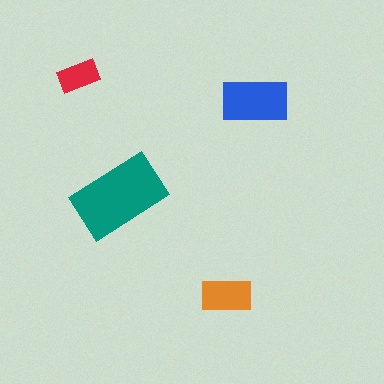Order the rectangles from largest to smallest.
the teal one, the blue one, the orange one, the red one.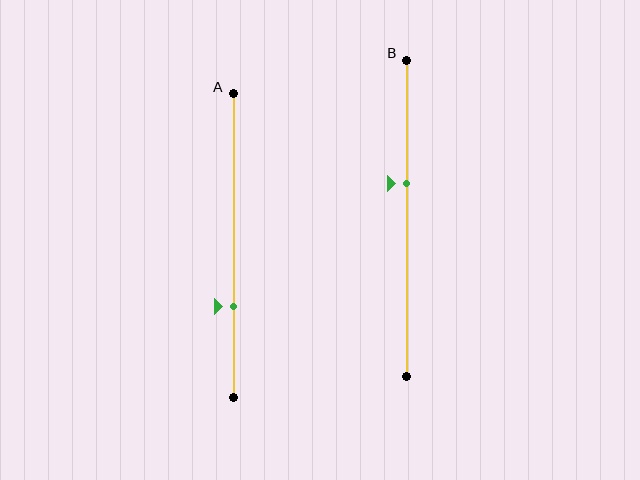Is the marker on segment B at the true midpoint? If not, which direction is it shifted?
No, the marker on segment B is shifted upward by about 11% of the segment length.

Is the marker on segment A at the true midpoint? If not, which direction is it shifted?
No, the marker on segment A is shifted downward by about 20% of the segment length.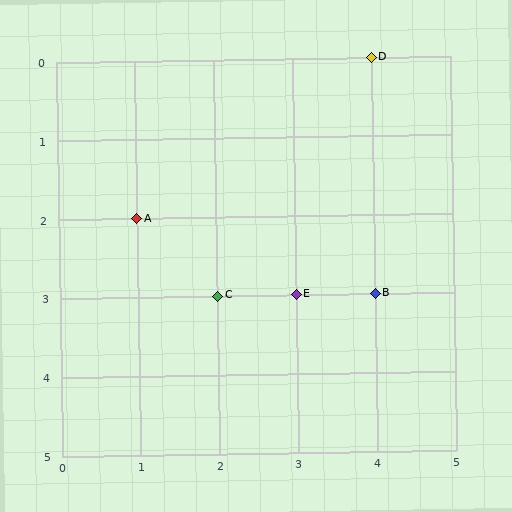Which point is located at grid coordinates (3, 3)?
Point E is at (3, 3).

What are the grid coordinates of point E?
Point E is at grid coordinates (3, 3).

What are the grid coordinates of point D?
Point D is at grid coordinates (4, 0).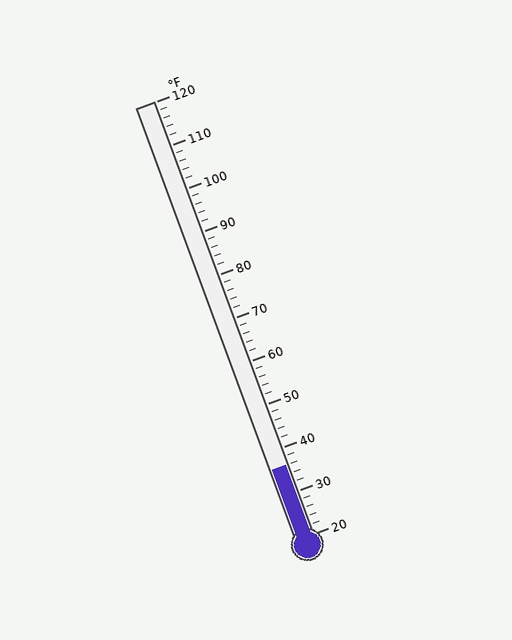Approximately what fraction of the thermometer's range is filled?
The thermometer is filled to approximately 15% of its range.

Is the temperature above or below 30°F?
The temperature is above 30°F.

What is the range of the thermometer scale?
The thermometer scale ranges from 20°F to 120°F.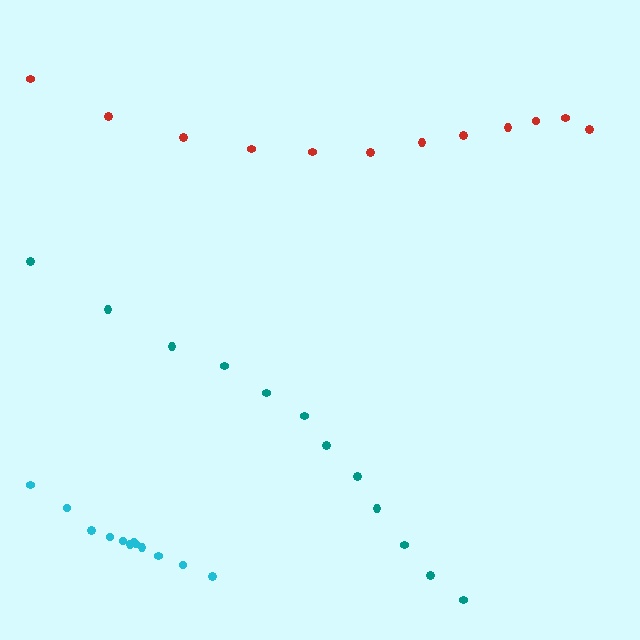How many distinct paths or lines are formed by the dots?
There are 3 distinct paths.